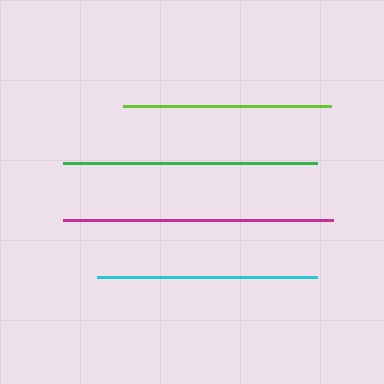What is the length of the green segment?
The green segment is approximately 254 pixels long.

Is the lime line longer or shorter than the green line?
The green line is longer than the lime line.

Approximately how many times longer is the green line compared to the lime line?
The green line is approximately 1.2 times the length of the lime line.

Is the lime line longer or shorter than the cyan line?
The cyan line is longer than the lime line.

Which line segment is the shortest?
The lime line is the shortest at approximately 208 pixels.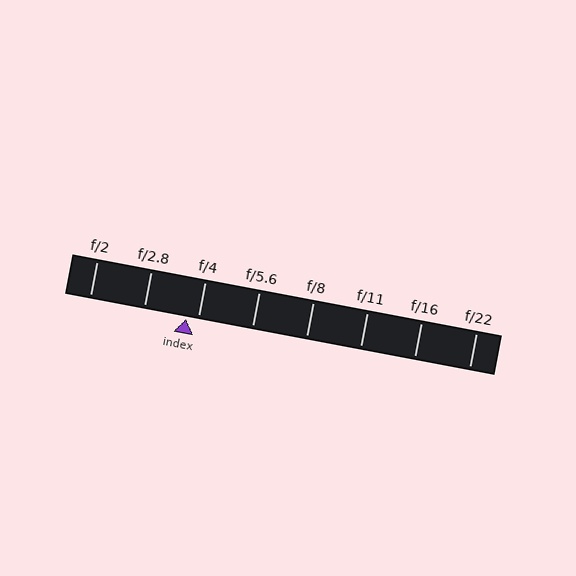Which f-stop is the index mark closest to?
The index mark is closest to f/4.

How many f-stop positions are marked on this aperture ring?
There are 8 f-stop positions marked.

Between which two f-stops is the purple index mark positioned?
The index mark is between f/2.8 and f/4.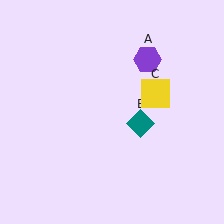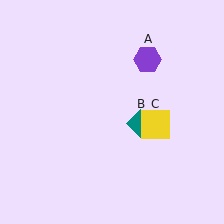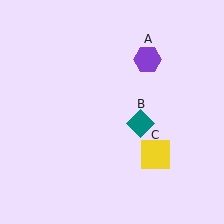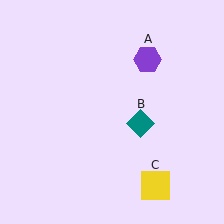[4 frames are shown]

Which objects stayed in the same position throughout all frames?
Purple hexagon (object A) and teal diamond (object B) remained stationary.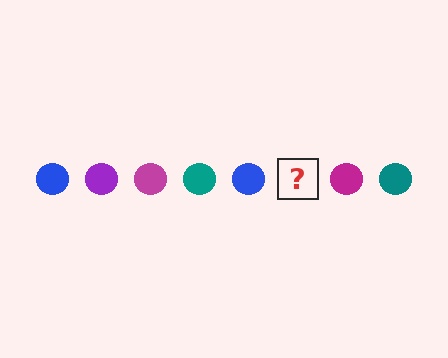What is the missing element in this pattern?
The missing element is a purple circle.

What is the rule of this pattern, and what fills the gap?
The rule is that the pattern cycles through blue, purple, magenta, teal circles. The gap should be filled with a purple circle.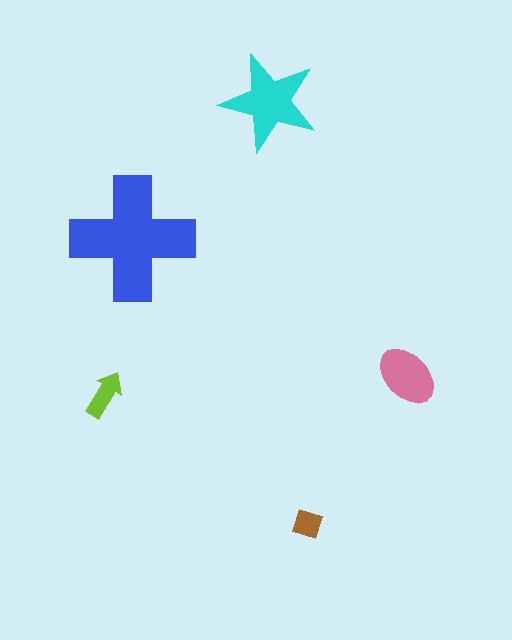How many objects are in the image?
There are 5 objects in the image.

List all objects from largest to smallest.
The blue cross, the cyan star, the pink ellipse, the lime arrow, the brown diamond.